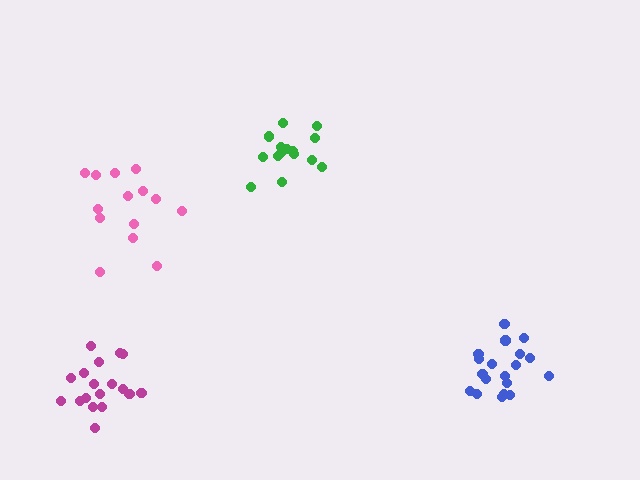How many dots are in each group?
Group 1: 18 dots, Group 2: 14 dots, Group 3: 20 dots, Group 4: 15 dots (67 total).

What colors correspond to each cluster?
The clusters are colored: magenta, pink, blue, green.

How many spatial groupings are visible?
There are 4 spatial groupings.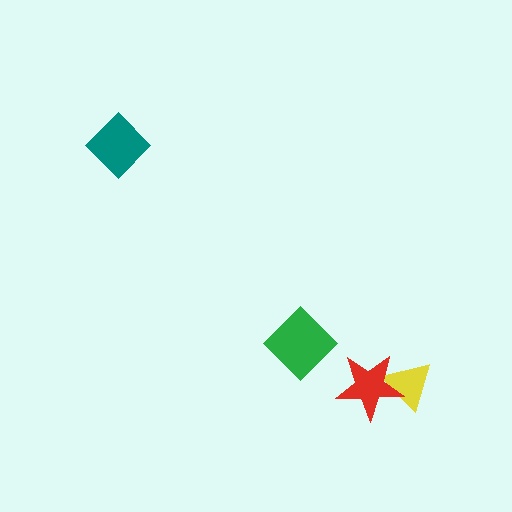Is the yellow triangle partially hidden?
Yes, it is partially covered by another shape.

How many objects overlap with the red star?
1 object overlaps with the red star.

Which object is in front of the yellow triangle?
The red star is in front of the yellow triangle.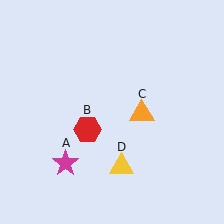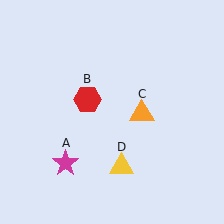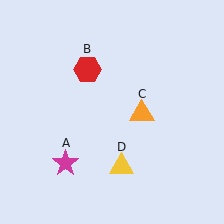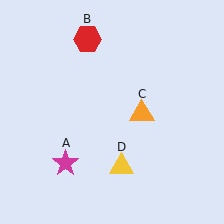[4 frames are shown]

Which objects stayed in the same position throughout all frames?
Magenta star (object A) and orange triangle (object C) and yellow triangle (object D) remained stationary.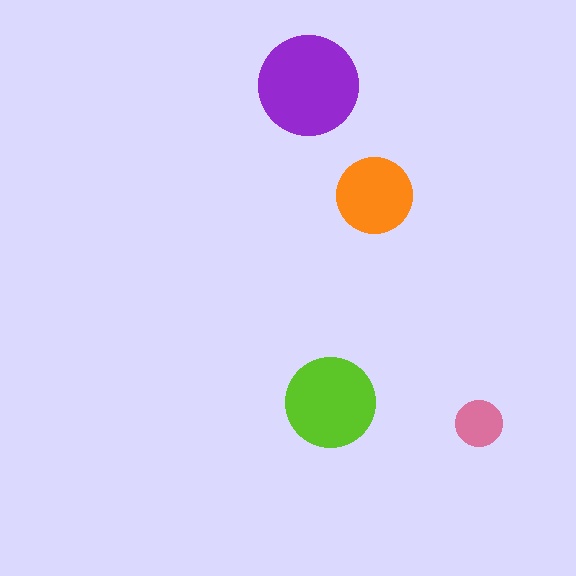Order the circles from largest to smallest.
the purple one, the lime one, the orange one, the pink one.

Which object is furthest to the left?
The purple circle is leftmost.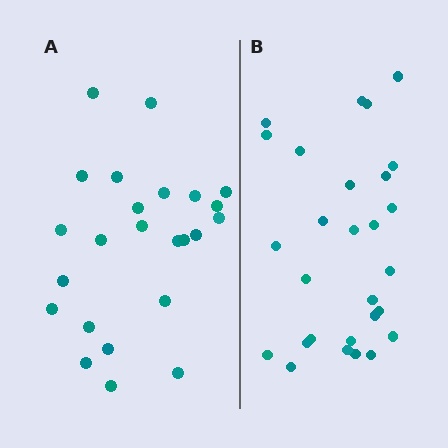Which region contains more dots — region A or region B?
Region B (the right region) has more dots.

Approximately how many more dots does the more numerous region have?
Region B has about 4 more dots than region A.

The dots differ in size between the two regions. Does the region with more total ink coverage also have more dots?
No. Region A has more total ink coverage because its dots are larger, but region B actually contains more individual dots. Total area can be misleading — the number of items is what matters here.